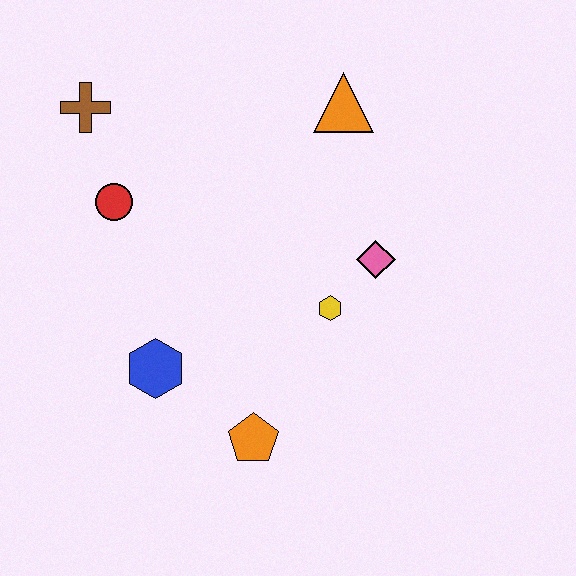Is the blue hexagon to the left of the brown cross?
No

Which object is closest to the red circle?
The brown cross is closest to the red circle.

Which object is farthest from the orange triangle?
The orange pentagon is farthest from the orange triangle.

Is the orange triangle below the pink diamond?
No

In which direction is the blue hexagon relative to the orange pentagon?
The blue hexagon is to the left of the orange pentagon.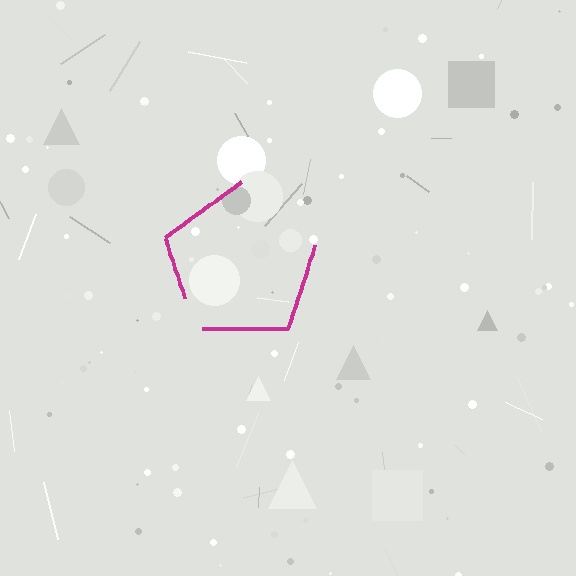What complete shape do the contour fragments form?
The contour fragments form a pentagon.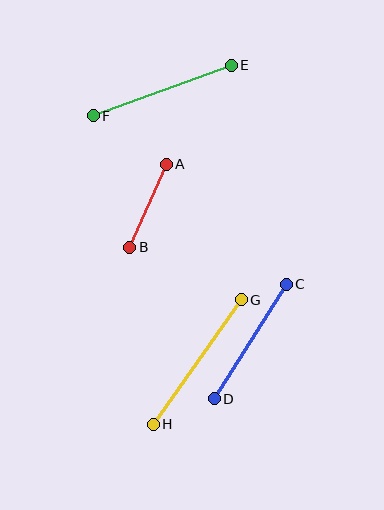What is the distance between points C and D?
The distance is approximately 135 pixels.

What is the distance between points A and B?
The distance is approximately 91 pixels.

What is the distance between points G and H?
The distance is approximately 153 pixels.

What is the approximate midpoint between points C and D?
The midpoint is at approximately (250, 341) pixels.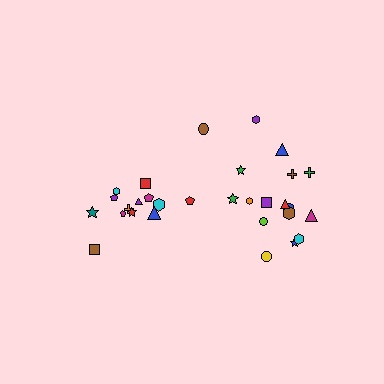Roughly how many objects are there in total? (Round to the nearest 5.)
Roughly 30 objects in total.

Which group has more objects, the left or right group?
The right group.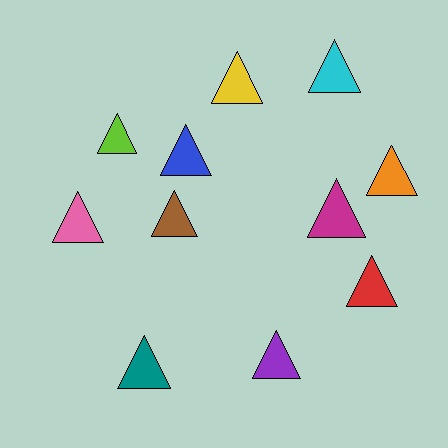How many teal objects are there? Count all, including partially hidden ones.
There is 1 teal object.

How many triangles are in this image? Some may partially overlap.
There are 11 triangles.